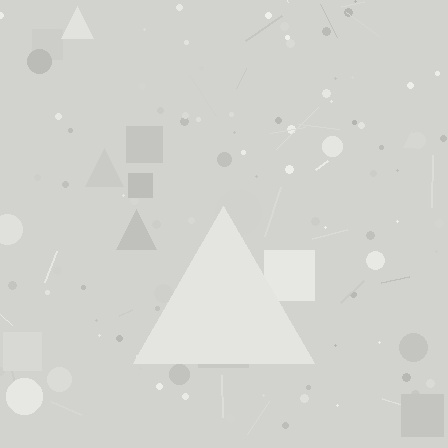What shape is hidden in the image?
A triangle is hidden in the image.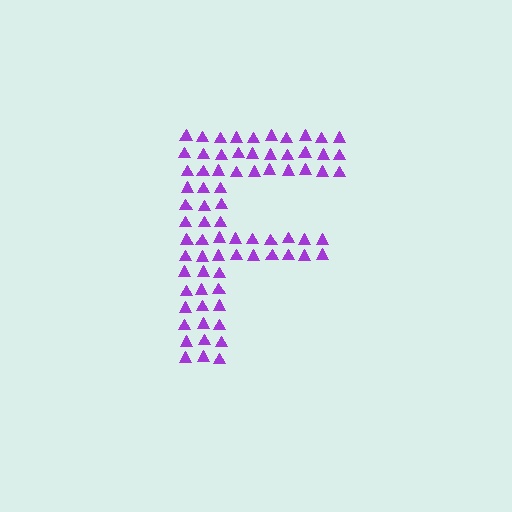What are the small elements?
The small elements are triangles.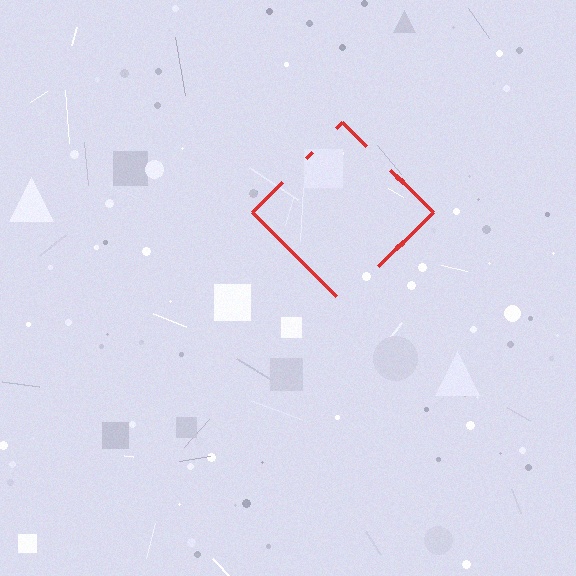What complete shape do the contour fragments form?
The contour fragments form a diamond.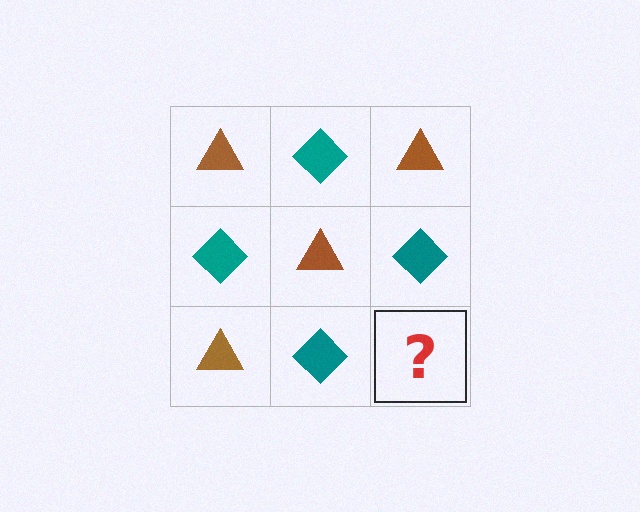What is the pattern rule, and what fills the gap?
The rule is that it alternates brown triangle and teal diamond in a checkerboard pattern. The gap should be filled with a brown triangle.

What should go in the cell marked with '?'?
The missing cell should contain a brown triangle.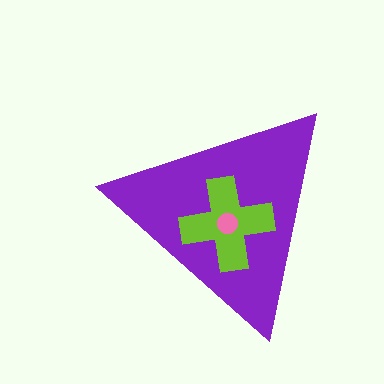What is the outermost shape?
The purple triangle.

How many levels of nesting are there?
3.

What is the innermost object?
The pink circle.